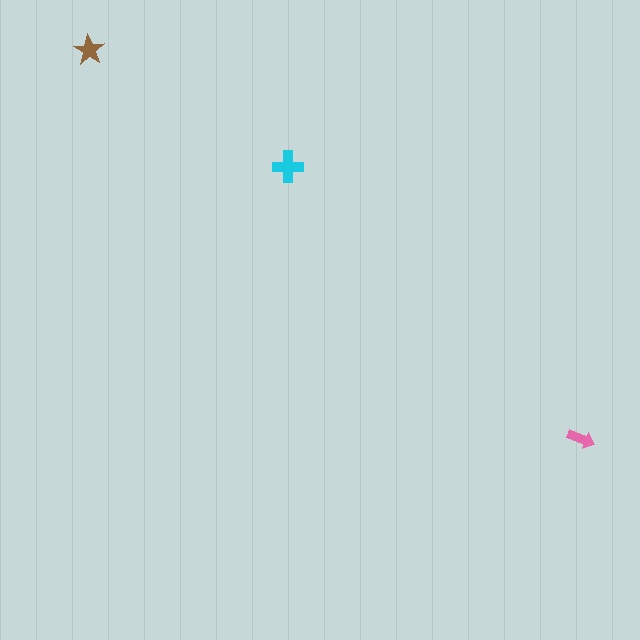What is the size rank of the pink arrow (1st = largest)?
3rd.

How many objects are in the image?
There are 3 objects in the image.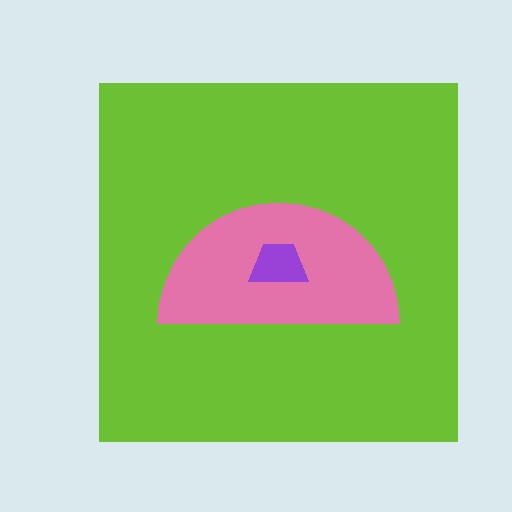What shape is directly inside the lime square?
The pink semicircle.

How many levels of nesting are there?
3.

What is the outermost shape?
The lime square.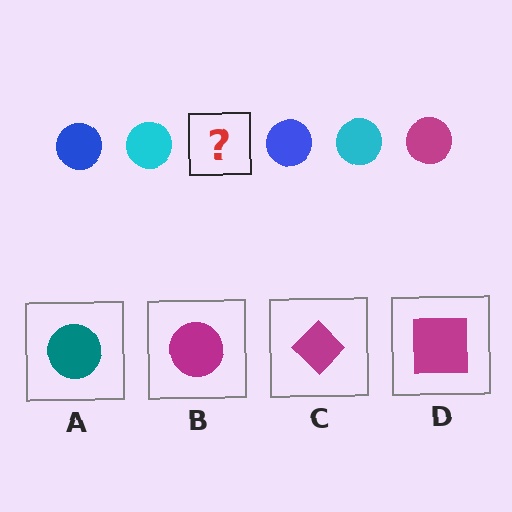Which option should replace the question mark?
Option B.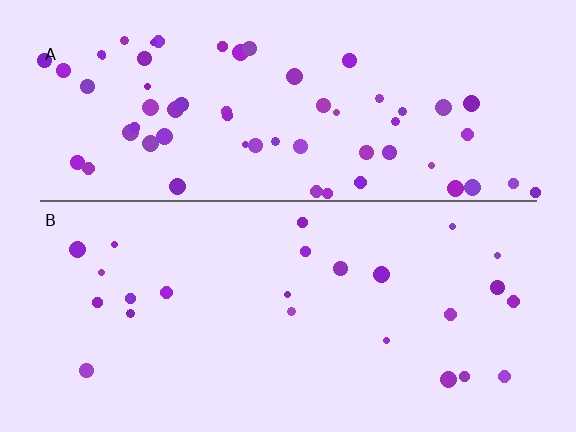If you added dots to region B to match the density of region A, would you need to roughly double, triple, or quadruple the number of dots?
Approximately triple.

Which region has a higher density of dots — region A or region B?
A (the top).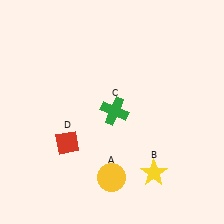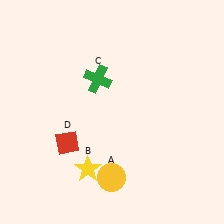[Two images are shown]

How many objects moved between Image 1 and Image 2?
2 objects moved between the two images.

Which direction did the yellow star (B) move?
The yellow star (B) moved left.